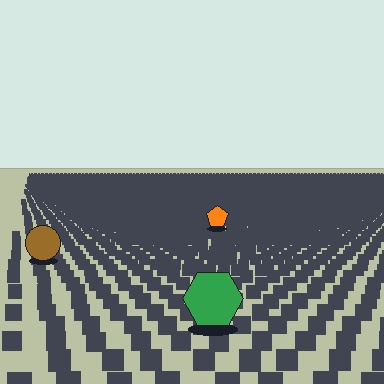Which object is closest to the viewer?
The green hexagon is closest. The texture marks near it are larger and more spread out.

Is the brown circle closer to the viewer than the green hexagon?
No. The green hexagon is closer — you can tell from the texture gradient: the ground texture is coarser near it.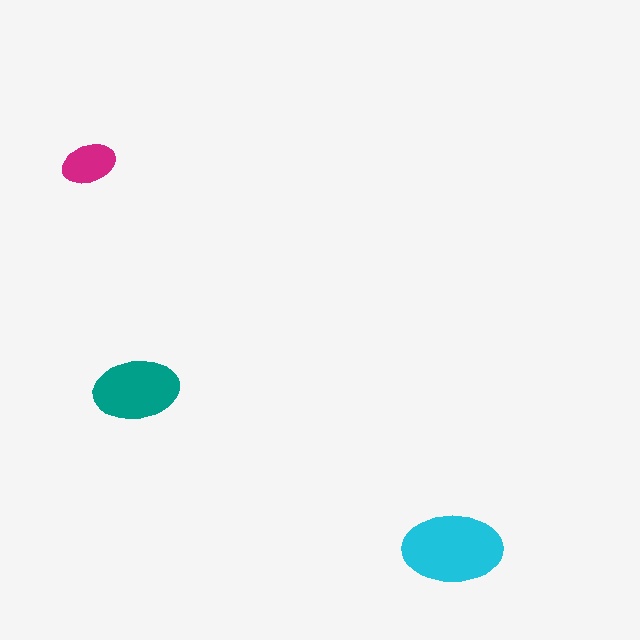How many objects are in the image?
There are 3 objects in the image.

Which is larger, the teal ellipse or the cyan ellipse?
The cyan one.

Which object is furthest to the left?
The magenta ellipse is leftmost.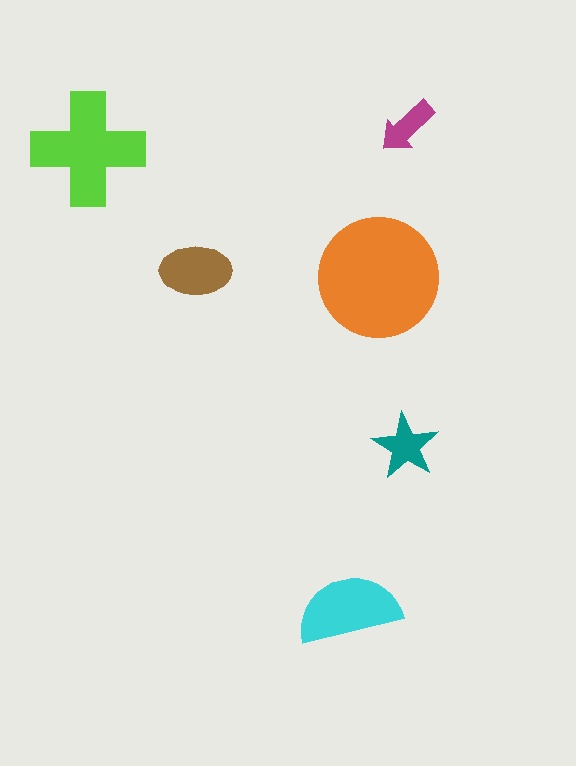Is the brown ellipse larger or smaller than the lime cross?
Smaller.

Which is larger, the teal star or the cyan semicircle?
The cyan semicircle.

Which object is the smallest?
The magenta arrow.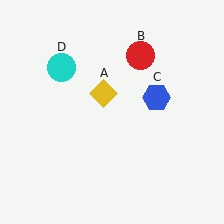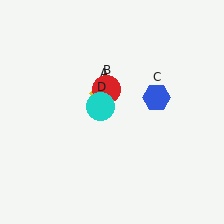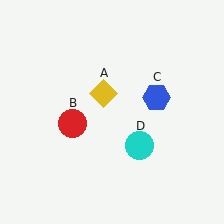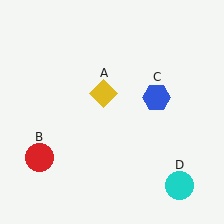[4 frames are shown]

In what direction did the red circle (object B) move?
The red circle (object B) moved down and to the left.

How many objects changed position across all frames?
2 objects changed position: red circle (object B), cyan circle (object D).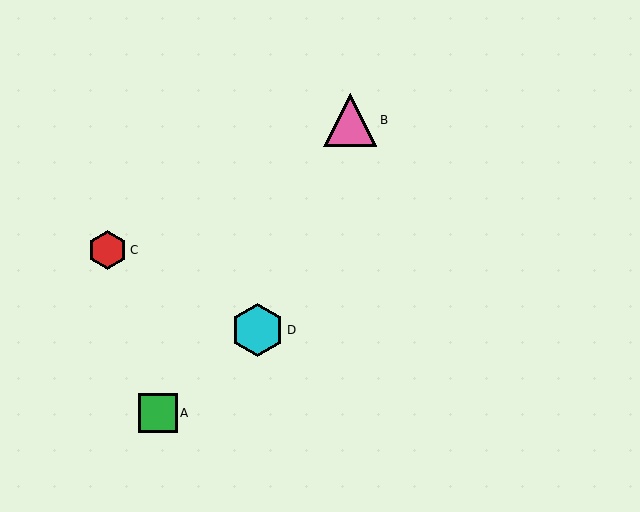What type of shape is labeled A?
Shape A is a green square.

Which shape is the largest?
The cyan hexagon (labeled D) is the largest.